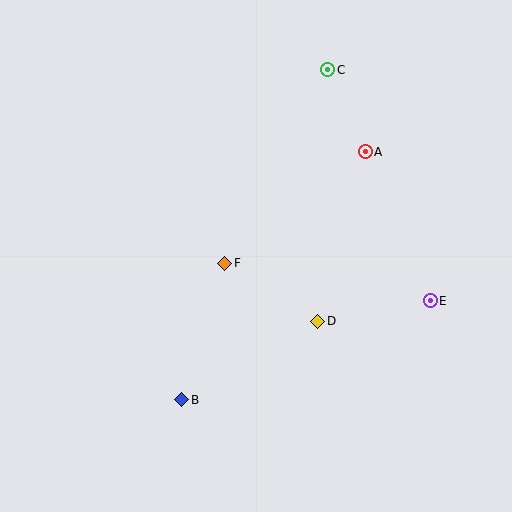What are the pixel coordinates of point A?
Point A is at (365, 152).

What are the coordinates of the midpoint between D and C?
The midpoint between D and C is at (323, 196).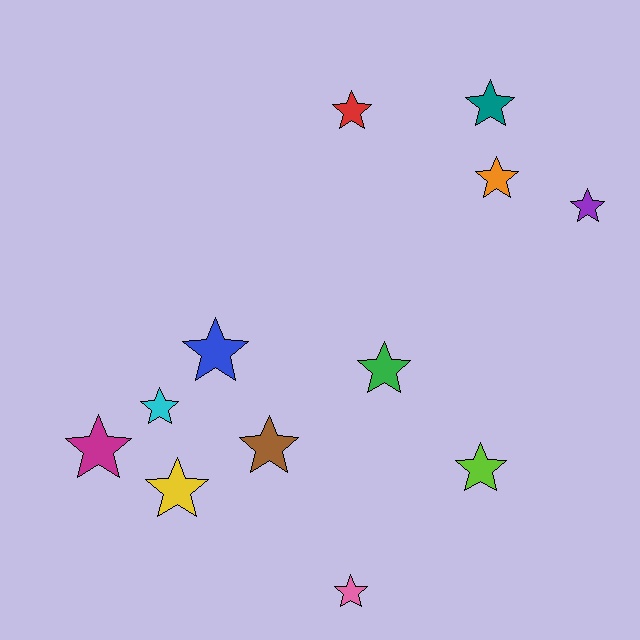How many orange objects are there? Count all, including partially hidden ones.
There is 1 orange object.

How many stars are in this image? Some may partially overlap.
There are 12 stars.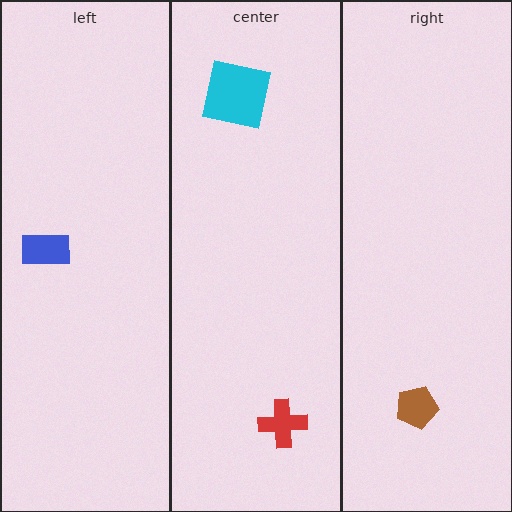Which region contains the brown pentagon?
The right region.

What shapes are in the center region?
The red cross, the cyan square.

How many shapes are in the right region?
1.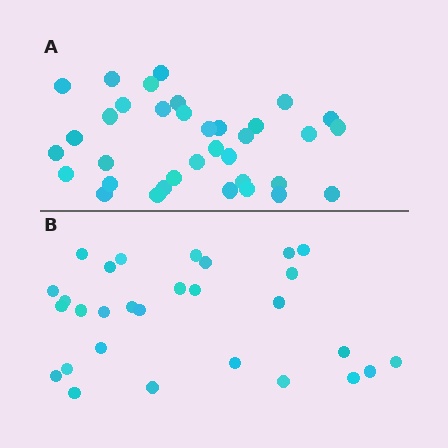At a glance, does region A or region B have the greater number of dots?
Region A (the top region) has more dots.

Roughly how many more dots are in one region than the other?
Region A has about 6 more dots than region B.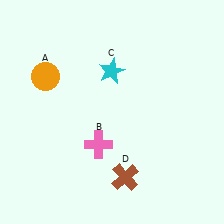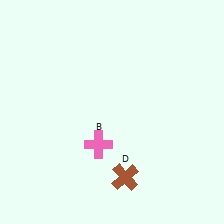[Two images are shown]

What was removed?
The orange circle (A), the cyan star (C) were removed in Image 2.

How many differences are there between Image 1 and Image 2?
There are 2 differences between the two images.